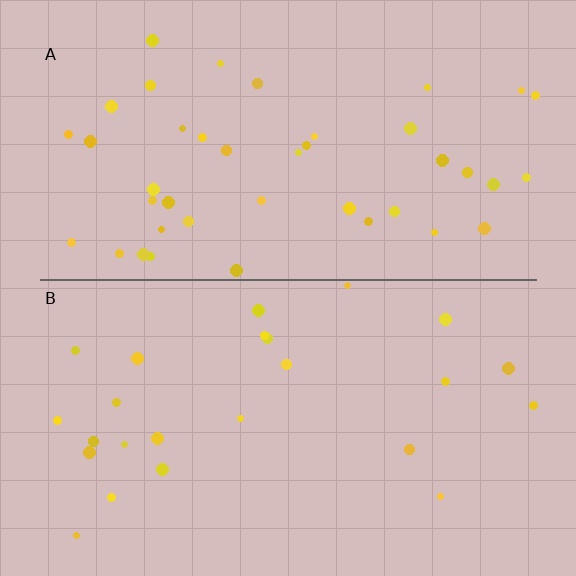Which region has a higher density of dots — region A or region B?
A (the top).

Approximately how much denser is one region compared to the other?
Approximately 1.7× — region A over region B.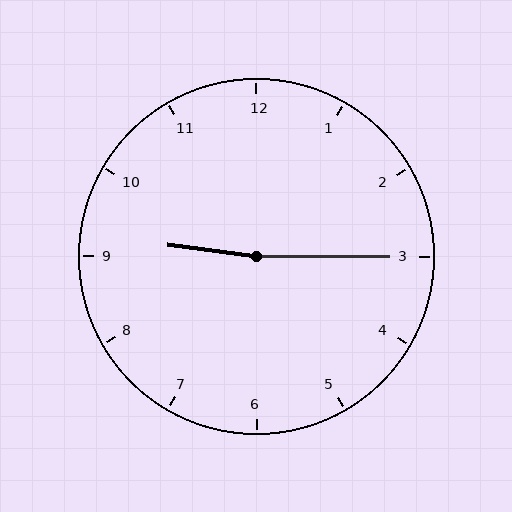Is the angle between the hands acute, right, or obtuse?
It is obtuse.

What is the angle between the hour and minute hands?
Approximately 172 degrees.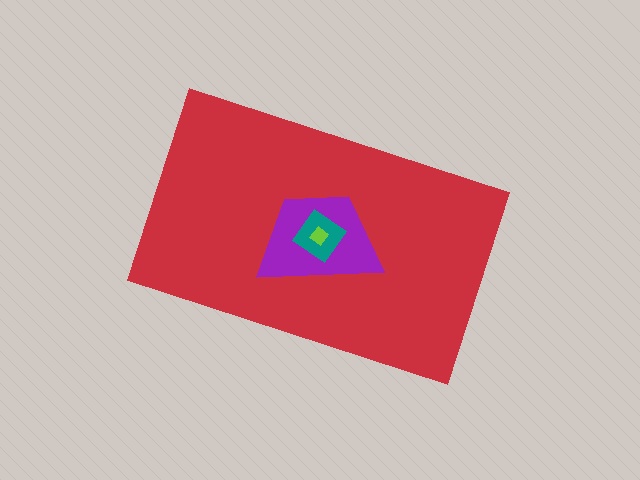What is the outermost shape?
The red rectangle.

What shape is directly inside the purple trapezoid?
The teal diamond.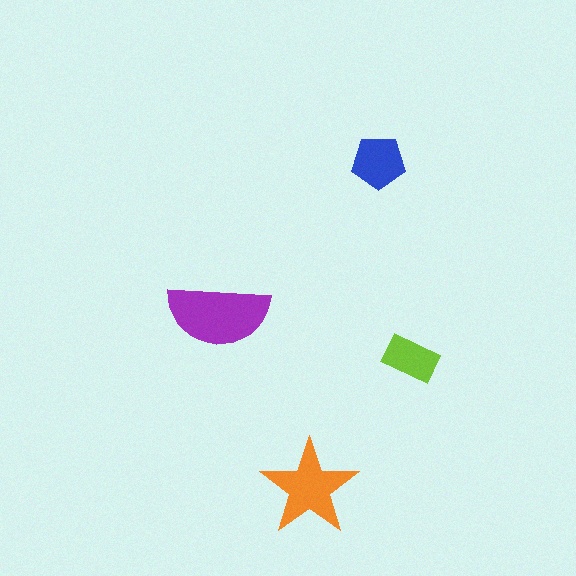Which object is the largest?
The purple semicircle.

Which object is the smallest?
The lime rectangle.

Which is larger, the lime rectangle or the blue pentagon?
The blue pentagon.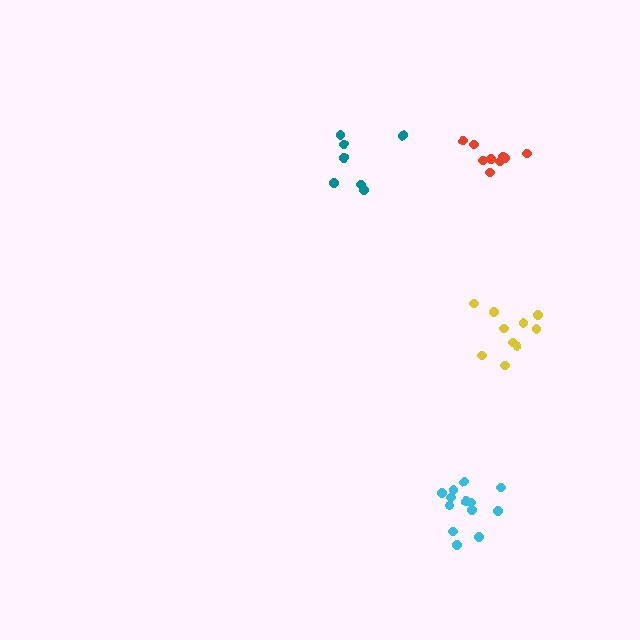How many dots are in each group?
Group 1: 9 dots, Group 2: 13 dots, Group 3: 10 dots, Group 4: 7 dots (39 total).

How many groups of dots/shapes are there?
There are 4 groups.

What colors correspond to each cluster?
The clusters are colored: red, cyan, yellow, teal.